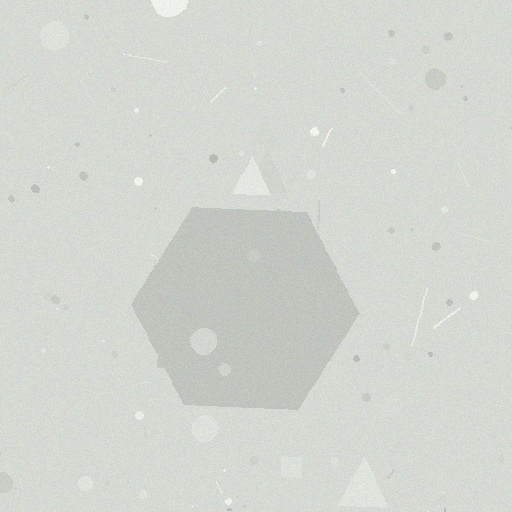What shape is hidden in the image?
A hexagon is hidden in the image.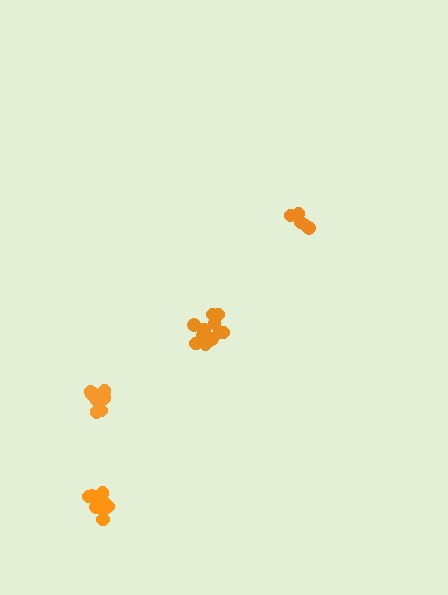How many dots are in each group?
Group 1: 11 dots, Group 2: 10 dots, Group 3: 10 dots, Group 4: 5 dots (36 total).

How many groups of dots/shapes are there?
There are 4 groups.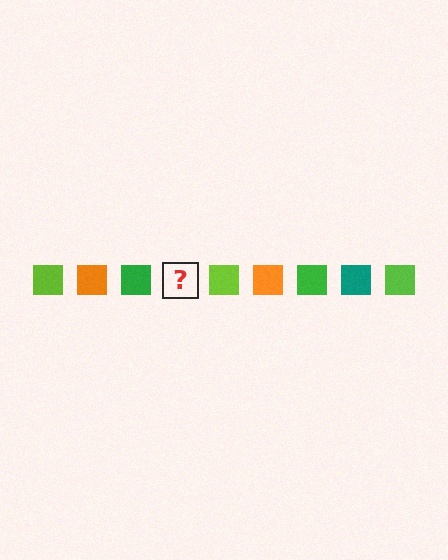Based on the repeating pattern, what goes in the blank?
The blank should be a teal square.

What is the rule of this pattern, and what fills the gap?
The rule is that the pattern cycles through lime, orange, green, teal squares. The gap should be filled with a teal square.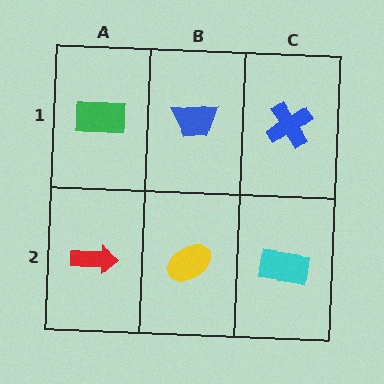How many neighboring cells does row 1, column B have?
3.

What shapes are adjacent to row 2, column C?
A blue cross (row 1, column C), a yellow ellipse (row 2, column B).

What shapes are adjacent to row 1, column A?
A red arrow (row 2, column A), a blue trapezoid (row 1, column B).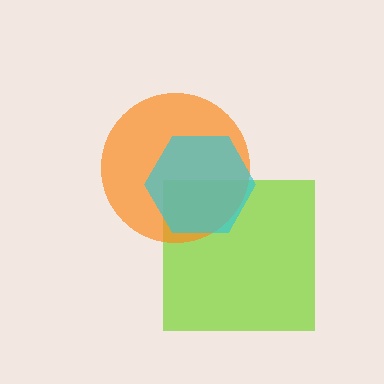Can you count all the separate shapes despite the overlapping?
Yes, there are 3 separate shapes.